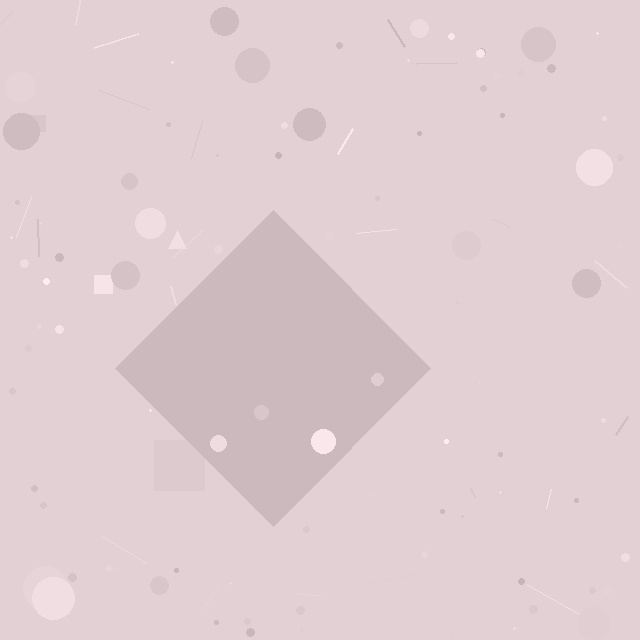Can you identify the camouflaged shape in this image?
The camouflaged shape is a diamond.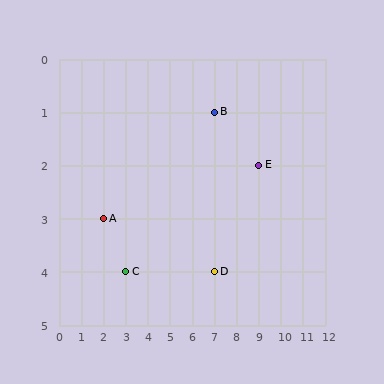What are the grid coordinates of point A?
Point A is at grid coordinates (2, 3).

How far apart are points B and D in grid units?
Points B and D are 3 rows apart.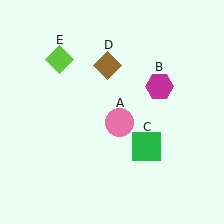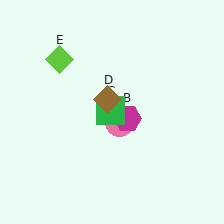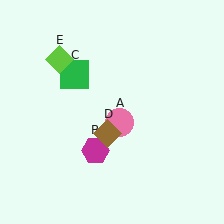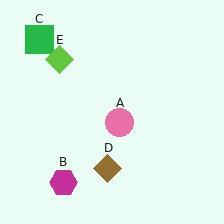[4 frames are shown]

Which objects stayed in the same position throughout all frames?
Pink circle (object A) and lime diamond (object E) remained stationary.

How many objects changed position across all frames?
3 objects changed position: magenta hexagon (object B), green square (object C), brown diamond (object D).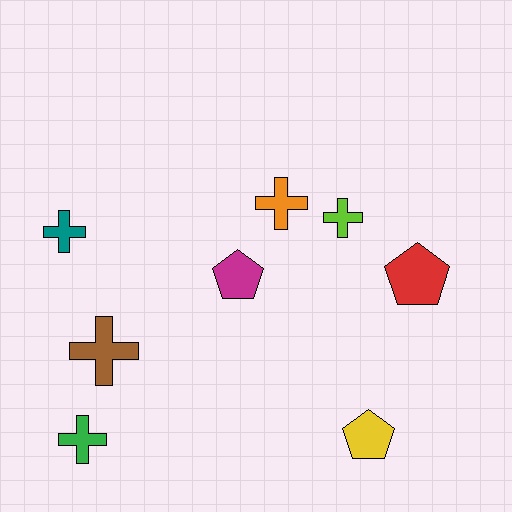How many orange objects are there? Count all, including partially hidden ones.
There is 1 orange object.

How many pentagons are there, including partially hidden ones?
There are 3 pentagons.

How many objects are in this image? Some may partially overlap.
There are 8 objects.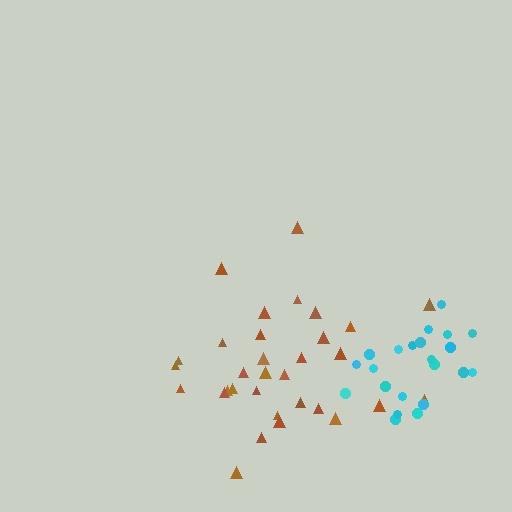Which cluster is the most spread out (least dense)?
Brown.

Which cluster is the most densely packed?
Cyan.